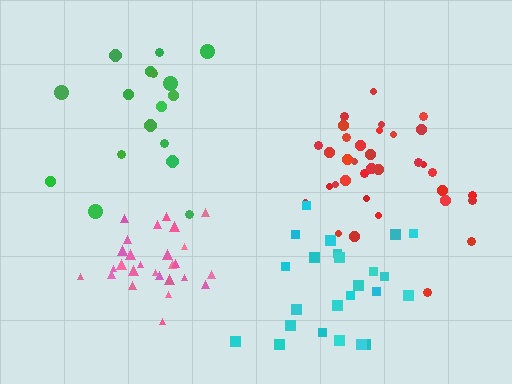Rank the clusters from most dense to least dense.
pink, red, cyan, green.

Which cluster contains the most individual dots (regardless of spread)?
Red (35).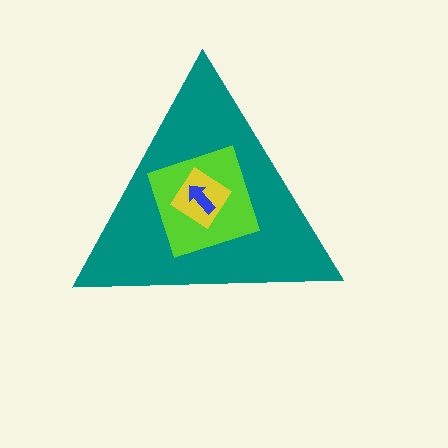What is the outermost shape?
The teal triangle.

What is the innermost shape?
The blue arrow.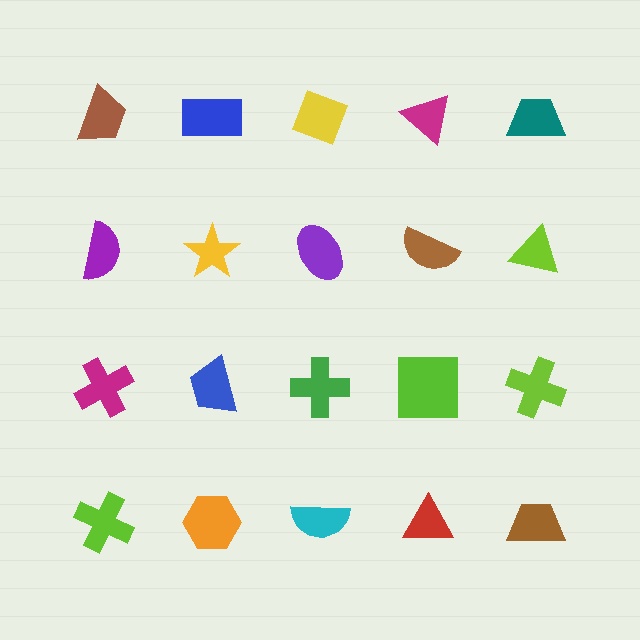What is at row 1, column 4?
A magenta triangle.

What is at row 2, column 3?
A purple ellipse.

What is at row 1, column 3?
A yellow diamond.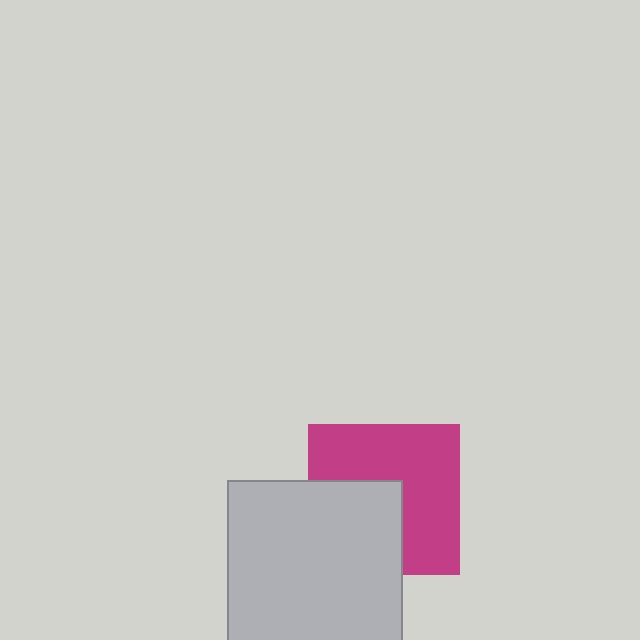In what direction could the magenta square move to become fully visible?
The magenta square could move toward the upper-right. That would shift it out from behind the light gray square entirely.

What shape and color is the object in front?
The object in front is a light gray square.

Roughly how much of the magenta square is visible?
About half of it is visible (roughly 60%).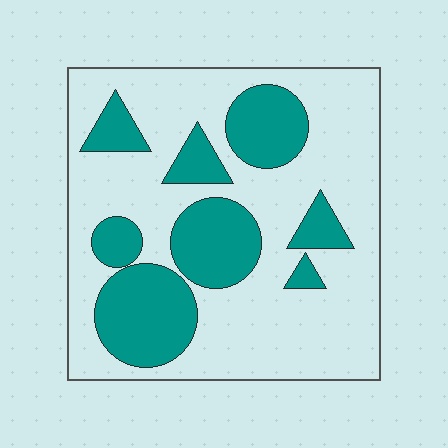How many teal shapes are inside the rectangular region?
8.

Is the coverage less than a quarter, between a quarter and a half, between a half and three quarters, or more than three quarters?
Between a quarter and a half.